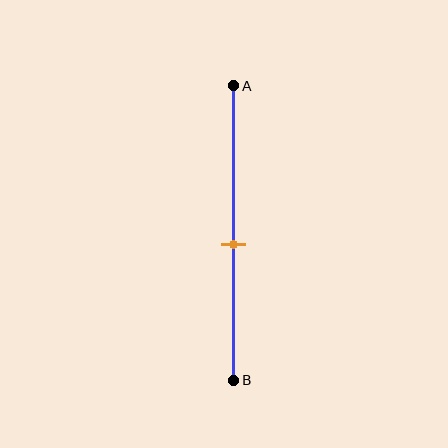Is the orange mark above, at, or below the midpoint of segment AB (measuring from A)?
The orange mark is below the midpoint of segment AB.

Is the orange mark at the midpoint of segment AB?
No, the mark is at about 55% from A, not at the 50% midpoint.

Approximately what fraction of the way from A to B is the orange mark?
The orange mark is approximately 55% of the way from A to B.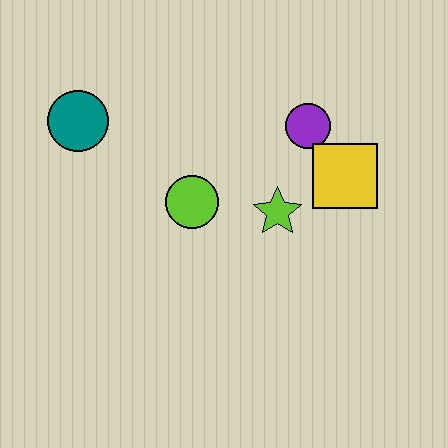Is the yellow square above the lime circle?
Yes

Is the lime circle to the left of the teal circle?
No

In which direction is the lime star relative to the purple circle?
The lime star is below the purple circle.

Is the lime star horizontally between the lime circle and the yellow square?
Yes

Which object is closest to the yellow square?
The purple circle is closest to the yellow square.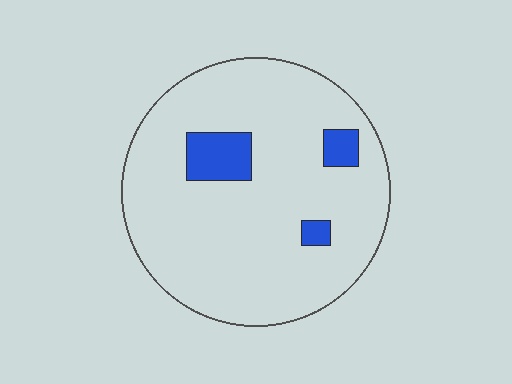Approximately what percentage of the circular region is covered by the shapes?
Approximately 10%.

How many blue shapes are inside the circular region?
3.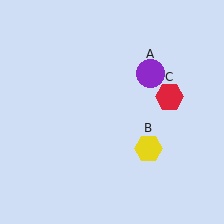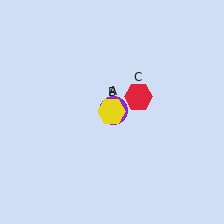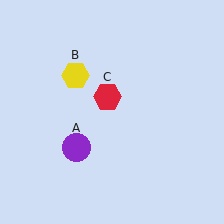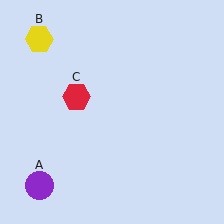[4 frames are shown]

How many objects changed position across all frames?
3 objects changed position: purple circle (object A), yellow hexagon (object B), red hexagon (object C).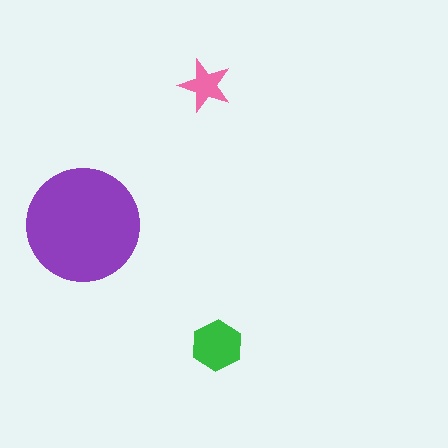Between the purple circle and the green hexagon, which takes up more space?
The purple circle.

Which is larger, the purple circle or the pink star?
The purple circle.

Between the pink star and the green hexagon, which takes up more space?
The green hexagon.